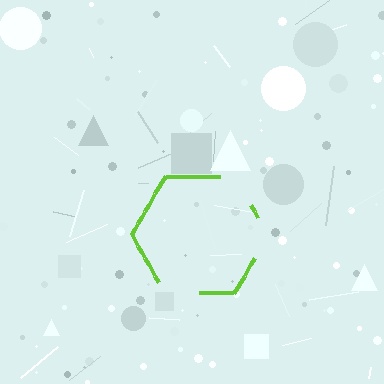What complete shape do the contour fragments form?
The contour fragments form a hexagon.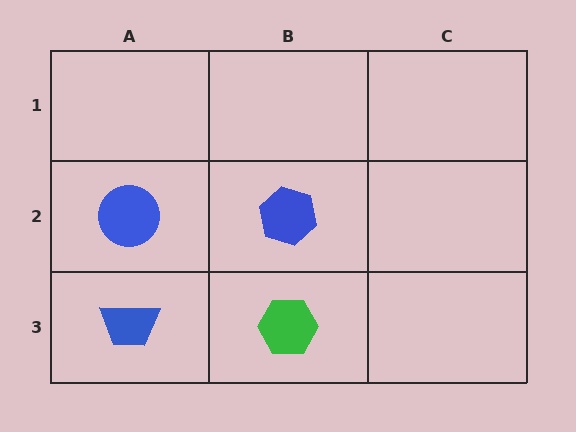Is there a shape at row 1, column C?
No, that cell is empty.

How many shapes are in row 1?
0 shapes.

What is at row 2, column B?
A blue hexagon.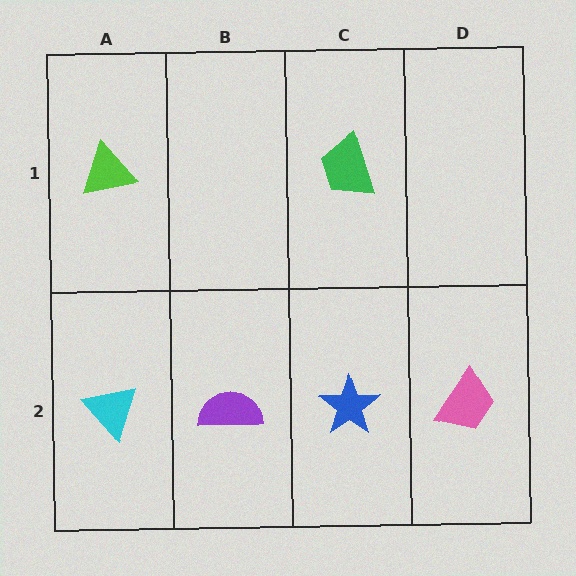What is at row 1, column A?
A lime triangle.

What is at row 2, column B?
A purple semicircle.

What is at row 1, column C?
A green trapezoid.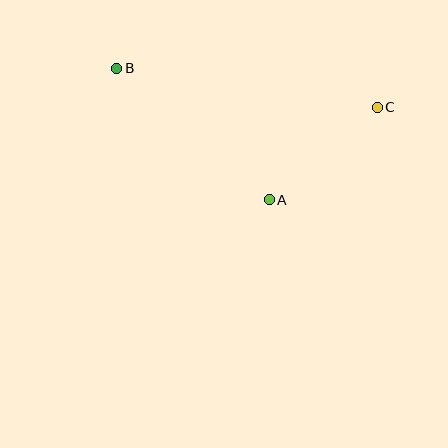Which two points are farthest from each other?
Points B and C are farthest from each other.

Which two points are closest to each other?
Points A and C are closest to each other.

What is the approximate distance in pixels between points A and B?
The distance between A and B is approximately 201 pixels.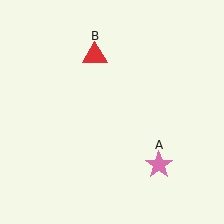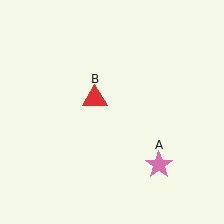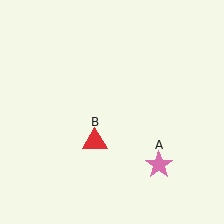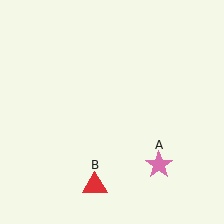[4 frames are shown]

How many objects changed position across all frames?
1 object changed position: red triangle (object B).